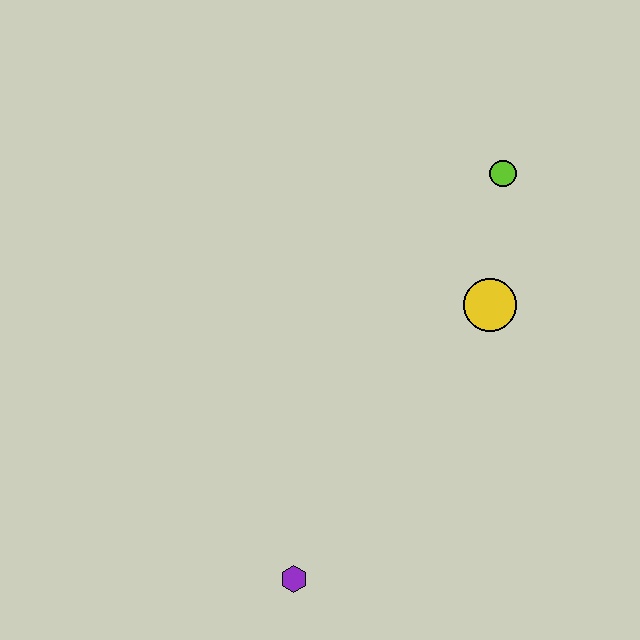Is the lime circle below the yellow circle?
No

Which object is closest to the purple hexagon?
The yellow circle is closest to the purple hexagon.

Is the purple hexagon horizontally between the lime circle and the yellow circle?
No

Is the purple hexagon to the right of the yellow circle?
No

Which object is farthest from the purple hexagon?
The lime circle is farthest from the purple hexagon.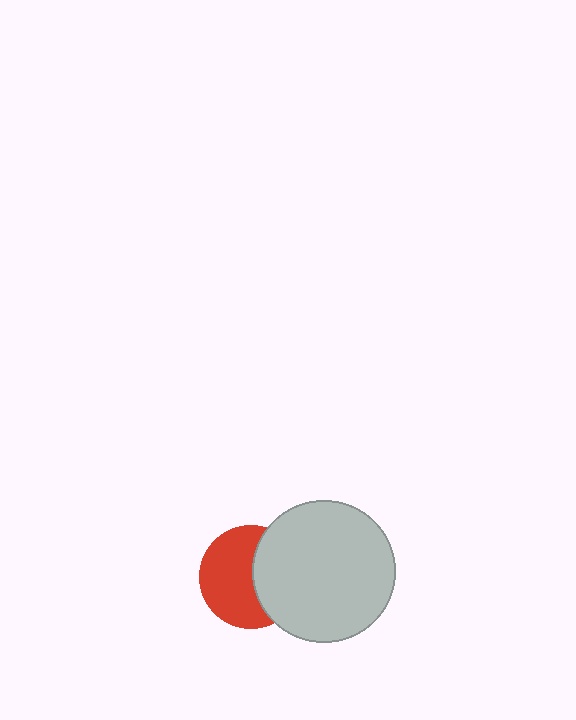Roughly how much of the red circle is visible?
About half of it is visible (roughly 59%).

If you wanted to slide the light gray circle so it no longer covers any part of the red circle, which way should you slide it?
Slide it right — that is the most direct way to separate the two shapes.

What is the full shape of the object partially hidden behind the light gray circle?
The partially hidden object is a red circle.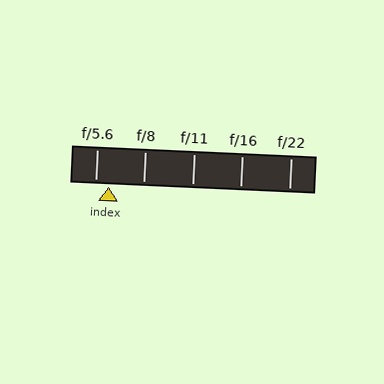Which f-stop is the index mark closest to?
The index mark is closest to f/5.6.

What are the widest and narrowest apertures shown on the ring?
The widest aperture shown is f/5.6 and the narrowest is f/22.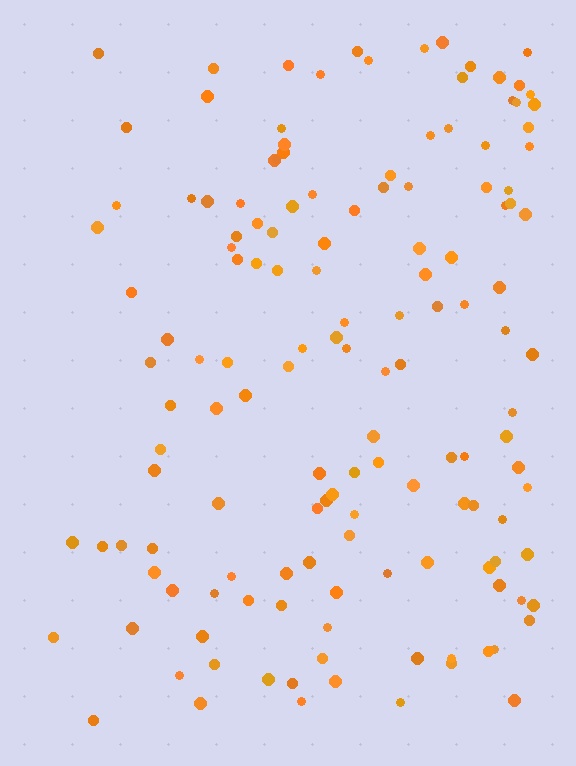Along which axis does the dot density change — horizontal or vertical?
Horizontal.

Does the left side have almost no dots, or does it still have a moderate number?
Still a moderate number, just noticeably fewer than the right.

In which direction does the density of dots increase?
From left to right, with the right side densest.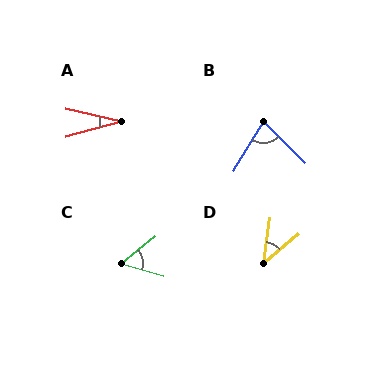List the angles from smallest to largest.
A (28°), D (42°), C (55°), B (76°).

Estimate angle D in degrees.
Approximately 42 degrees.